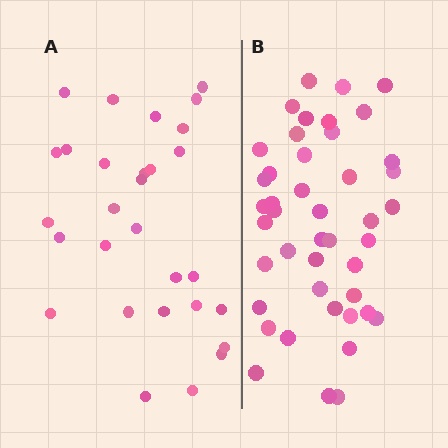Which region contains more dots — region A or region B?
Region B (the right region) has more dots.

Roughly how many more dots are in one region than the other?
Region B has approximately 15 more dots than region A.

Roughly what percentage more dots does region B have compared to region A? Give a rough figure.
About 50% more.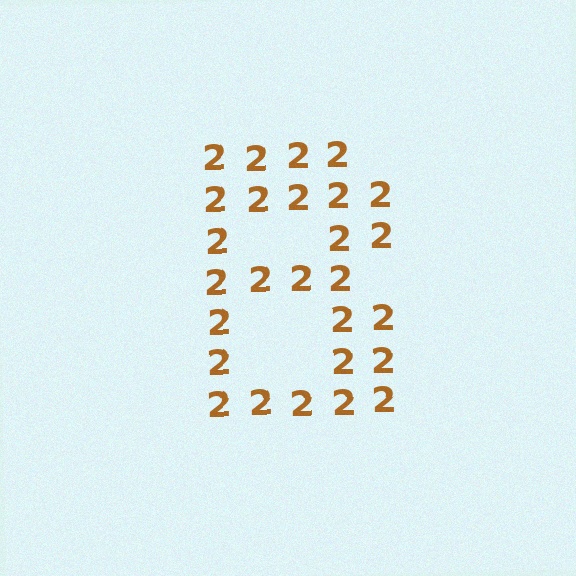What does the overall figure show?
The overall figure shows the letter B.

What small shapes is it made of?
It is made of small digit 2's.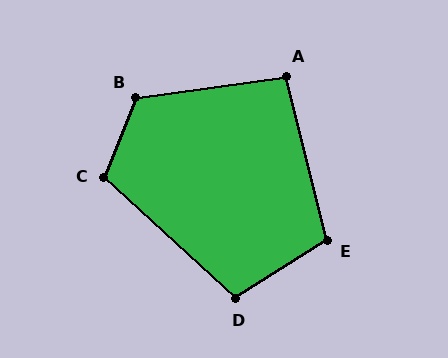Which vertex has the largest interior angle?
B, at approximately 120 degrees.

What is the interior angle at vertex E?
Approximately 108 degrees (obtuse).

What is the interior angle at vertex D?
Approximately 105 degrees (obtuse).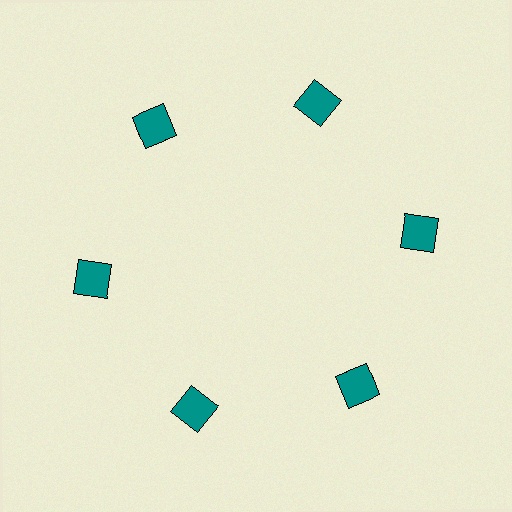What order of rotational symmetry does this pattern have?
This pattern has 6-fold rotational symmetry.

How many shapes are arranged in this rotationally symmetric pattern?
There are 6 shapes, arranged in 6 groups of 1.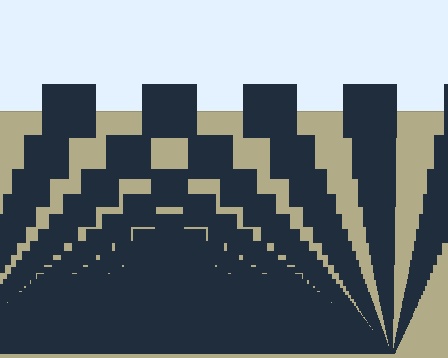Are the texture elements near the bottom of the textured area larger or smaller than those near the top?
Smaller. The gradient is inverted — elements near the bottom are smaller and denser.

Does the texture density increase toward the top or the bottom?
Density increases toward the bottom.